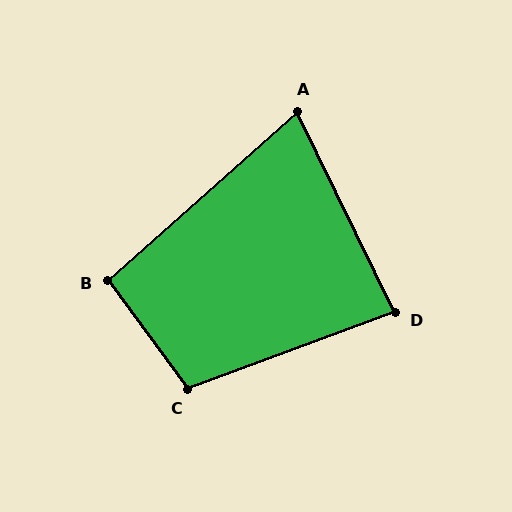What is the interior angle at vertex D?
Approximately 84 degrees (acute).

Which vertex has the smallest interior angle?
A, at approximately 74 degrees.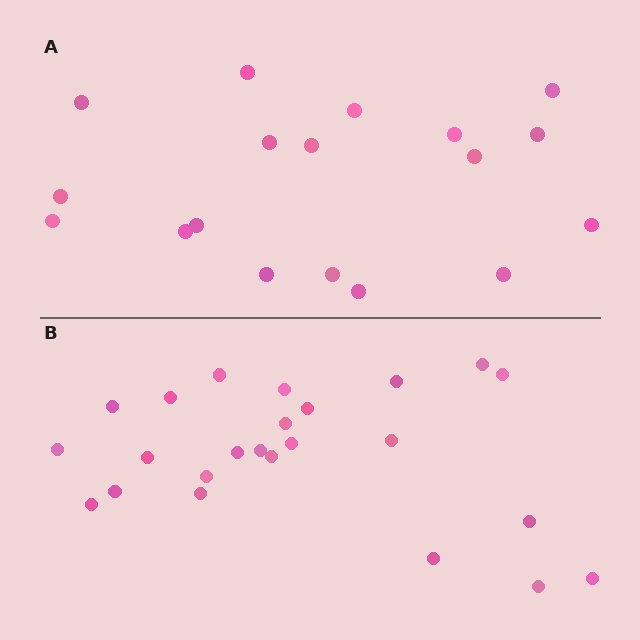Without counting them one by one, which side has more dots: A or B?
Region B (the bottom region) has more dots.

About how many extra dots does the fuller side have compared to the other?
Region B has about 6 more dots than region A.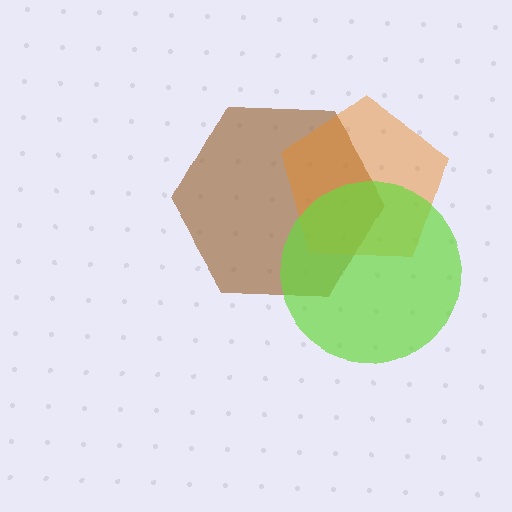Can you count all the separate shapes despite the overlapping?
Yes, there are 3 separate shapes.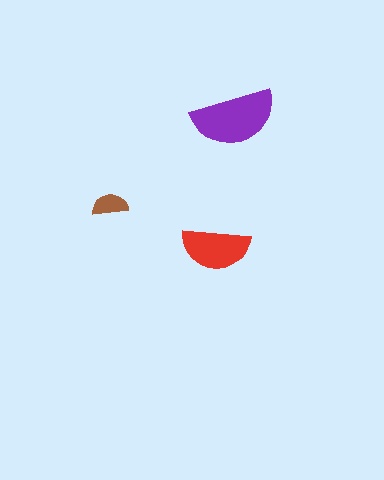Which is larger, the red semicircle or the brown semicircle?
The red one.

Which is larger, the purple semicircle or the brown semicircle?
The purple one.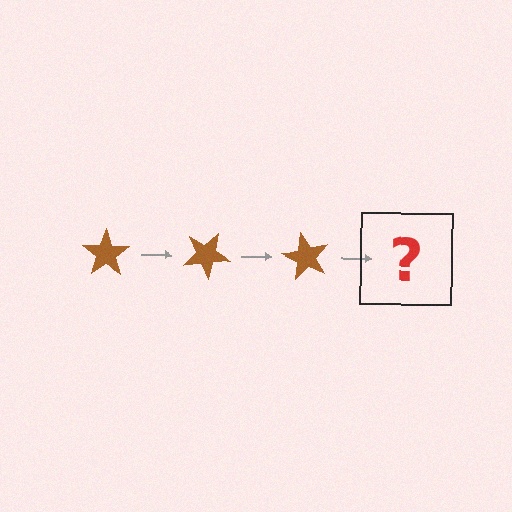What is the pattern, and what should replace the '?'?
The pattern is that the star rotates 30 degrees each step. The '?' should be a brown star rotated 90 degrees.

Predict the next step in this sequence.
The next step is a brown star rotated 90 degrees.